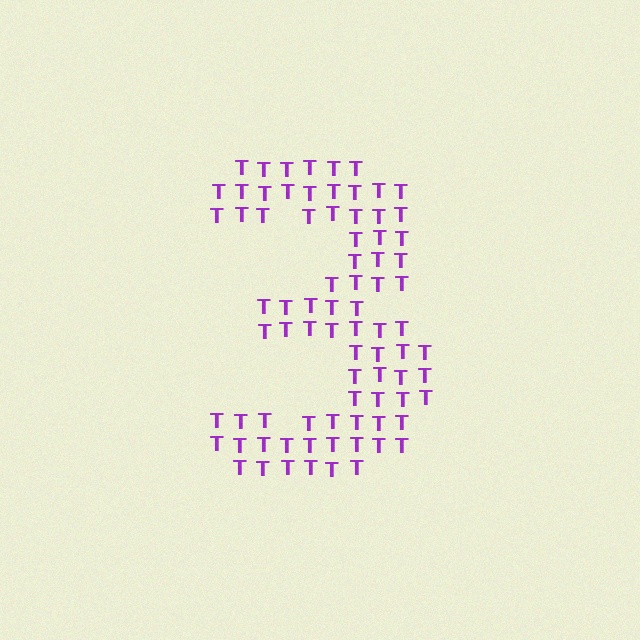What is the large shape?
The large shape is the digit 3.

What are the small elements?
The small elements are letter T's.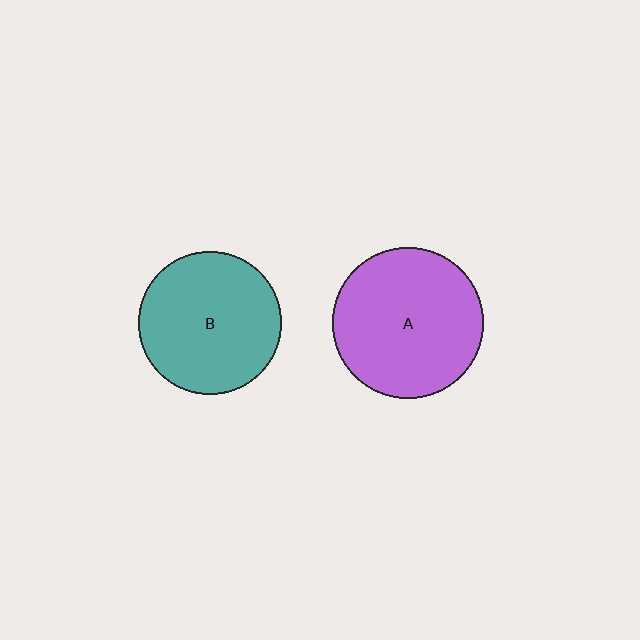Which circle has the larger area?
Circle A (purple).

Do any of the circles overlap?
No, none of the circles overlap.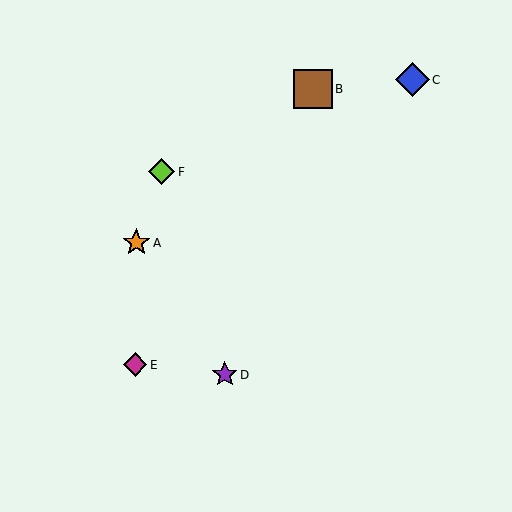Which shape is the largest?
The brown square (labeled B) is the largest.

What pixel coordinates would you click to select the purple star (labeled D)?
Click at (225, 375) to select the purple star D.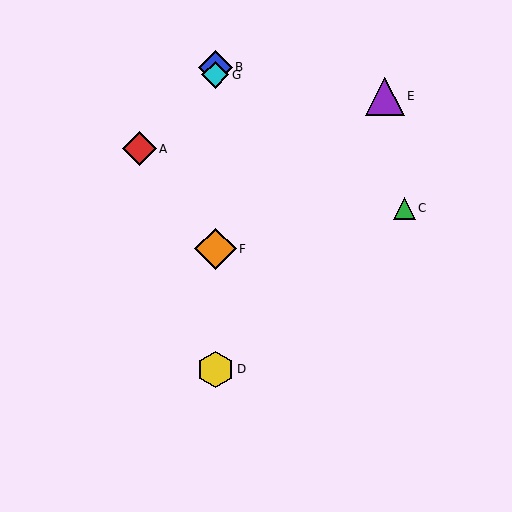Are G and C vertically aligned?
No, G is at x≈215 and C is at x≈404.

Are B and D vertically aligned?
Yes, both are at x≈215.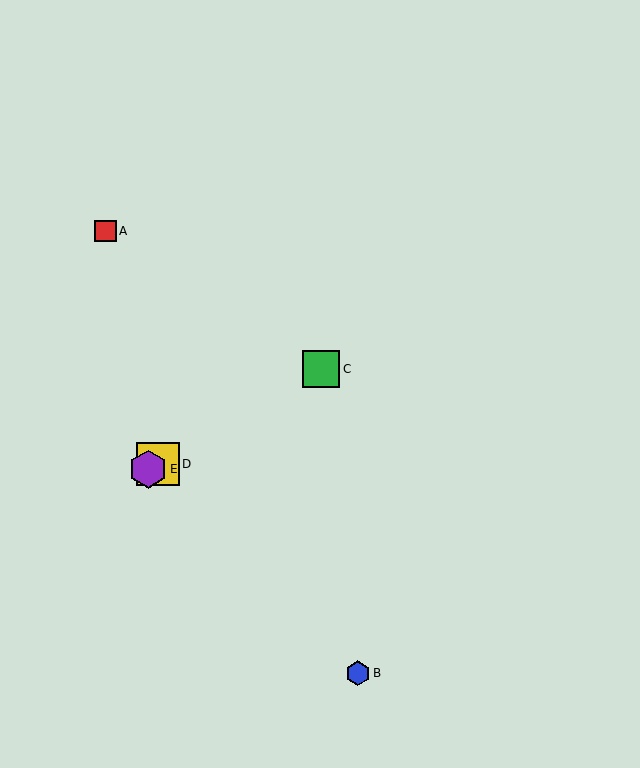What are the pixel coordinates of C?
Object C is at (321, 369).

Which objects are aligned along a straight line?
Objects C, D, E are aligned along a straight line.